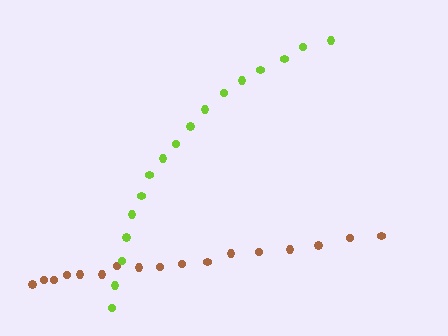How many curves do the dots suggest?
There are 2 distinct paths.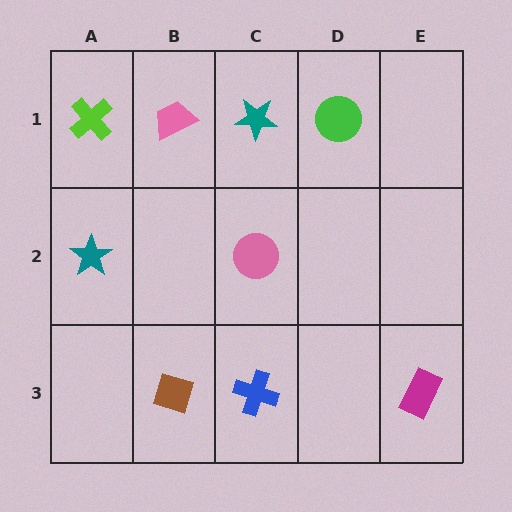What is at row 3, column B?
A brown diamond.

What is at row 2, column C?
A pink circle.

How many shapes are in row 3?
3 shapes.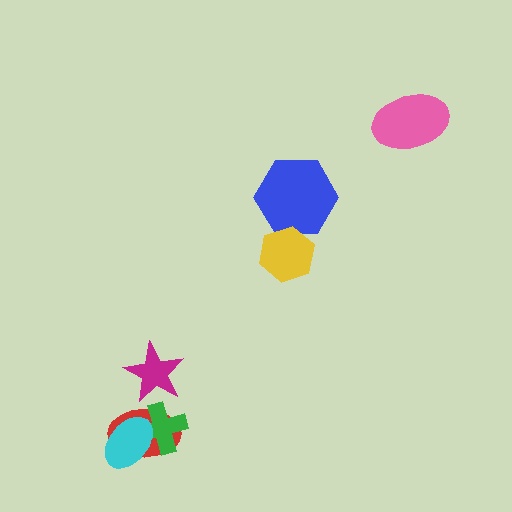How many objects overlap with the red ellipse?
3 objects overlap with the red ellipse.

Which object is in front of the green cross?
The cyan ellipse is in front of the green cross.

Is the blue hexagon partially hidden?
Yes, it is partially covered by another shape.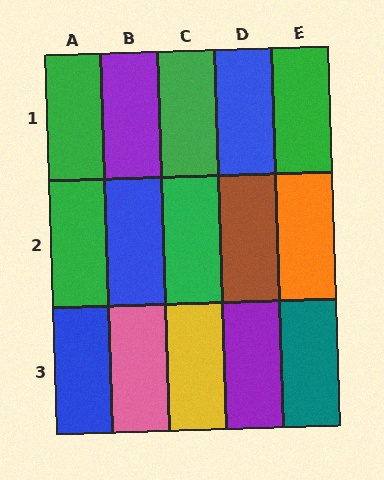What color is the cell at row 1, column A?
Green.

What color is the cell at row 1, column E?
Green.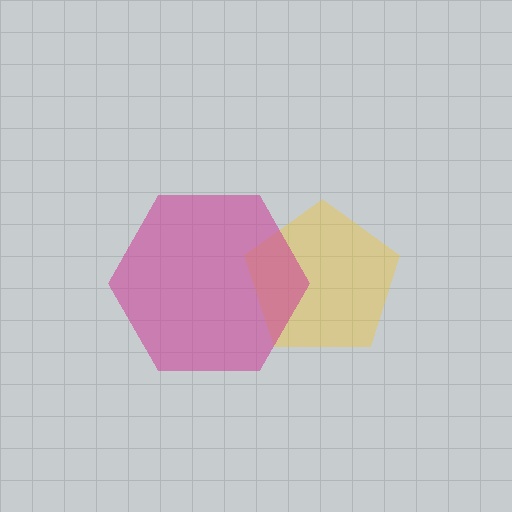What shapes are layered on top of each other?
The layered shapes are: a yellow pentagon, a magenta hexagon.